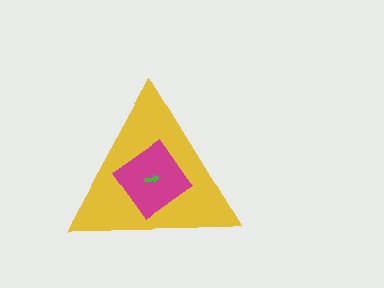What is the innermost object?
The green arrow.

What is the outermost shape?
The yellow triangle.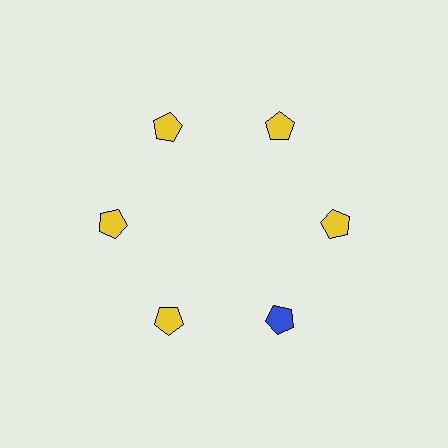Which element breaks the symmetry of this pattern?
The blue pentagon at roughly the 5 o'clock position breaks the symmetry. All other shapes are yellow pentagons.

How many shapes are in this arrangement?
There are 6 shapes arranged in a ring pattern.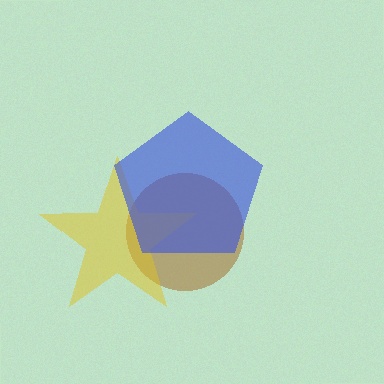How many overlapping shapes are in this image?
There are 3 overlapping shapes in the image.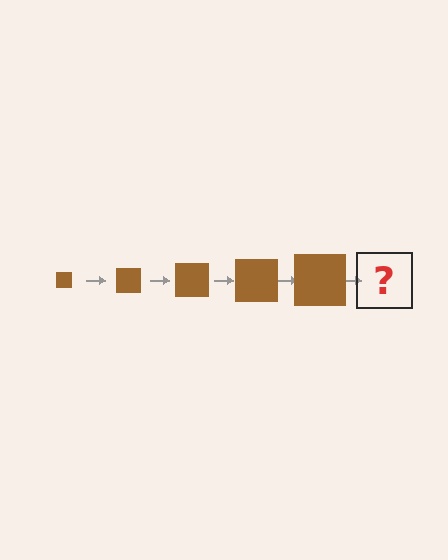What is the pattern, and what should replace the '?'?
The pattern is that the square gets progressively larger each step. The '?' should be a brown square, larger than the previous one.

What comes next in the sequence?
The next element should be a brown square, larger than the previous one.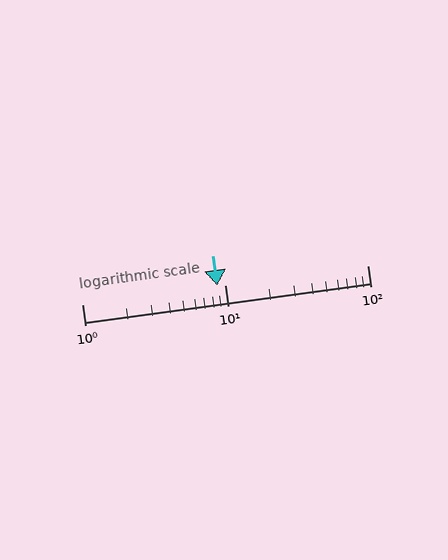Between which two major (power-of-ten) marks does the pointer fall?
The pointer is between 1 and 10.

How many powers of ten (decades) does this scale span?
The scale spans 2 decades, from 1 to 100.